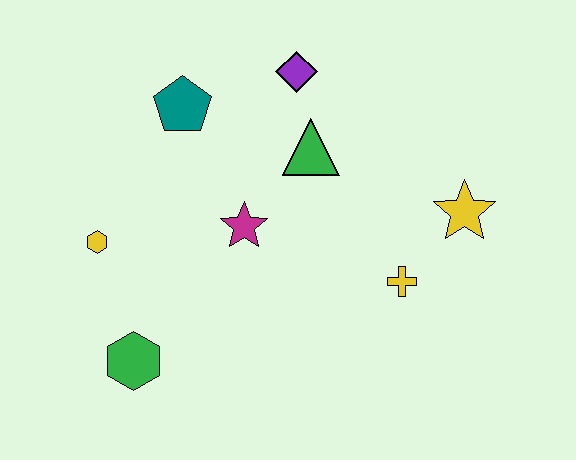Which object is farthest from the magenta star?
The yellow star is farthest from the magenta star.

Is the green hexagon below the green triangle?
Yes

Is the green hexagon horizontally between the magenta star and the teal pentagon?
No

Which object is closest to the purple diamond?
The green triangle is closest to the purple diamond.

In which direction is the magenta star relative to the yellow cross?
The magenta star is to the left of the yellow cross.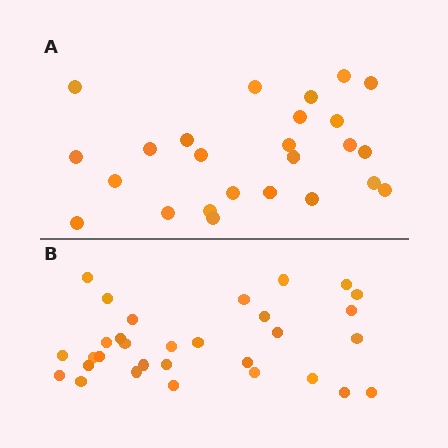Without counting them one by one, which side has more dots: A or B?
Region B (the bottom region) has more dots.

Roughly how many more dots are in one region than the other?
Region B has about 6 more dots than region A.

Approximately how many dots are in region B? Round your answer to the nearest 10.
About 30 dots. (The exact count is 31, which rounds to 30.)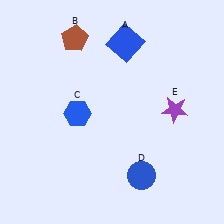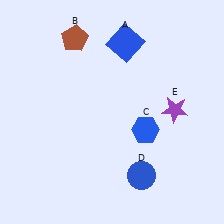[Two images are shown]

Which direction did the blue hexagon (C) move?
The blue hexagon (C) moved right.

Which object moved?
The blue hexagon (C) moved right.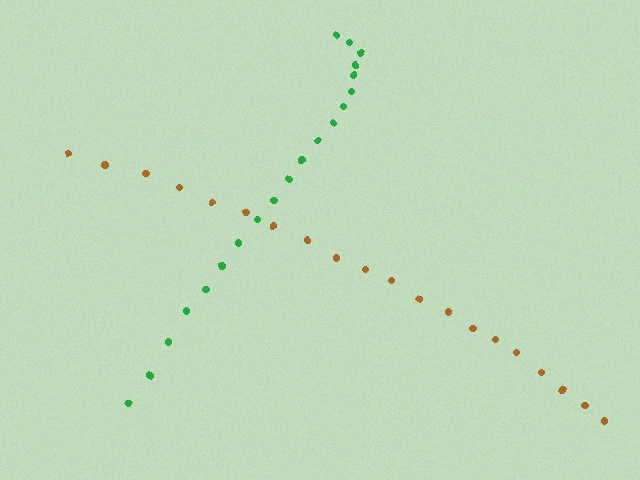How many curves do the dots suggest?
There are 2 distinct paths.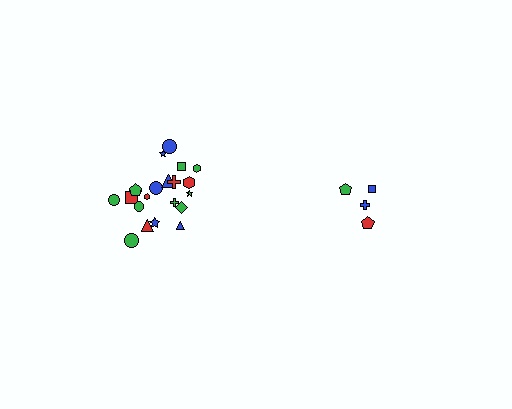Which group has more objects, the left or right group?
The left group.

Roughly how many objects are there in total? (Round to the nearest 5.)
Roughly 25 objects in total.